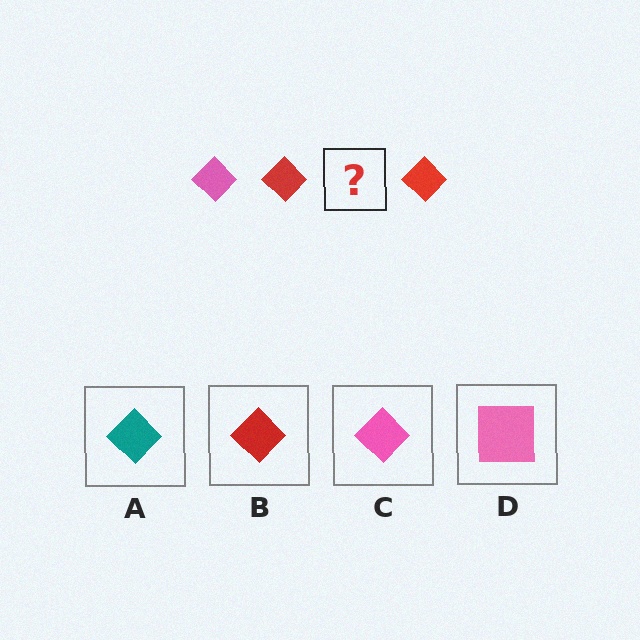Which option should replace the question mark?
Option C.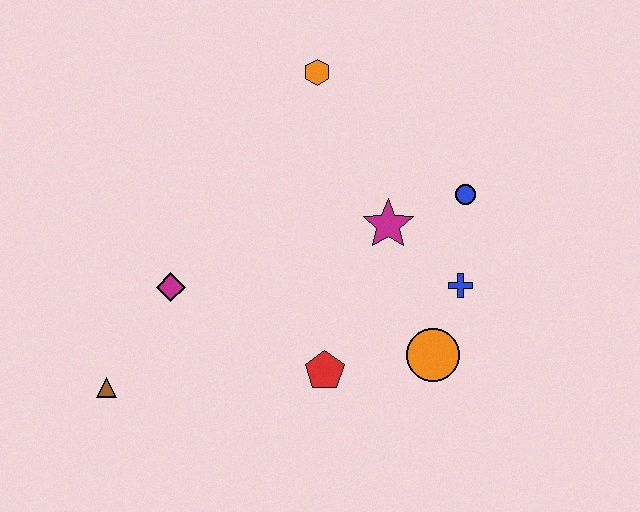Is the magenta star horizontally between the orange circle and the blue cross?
No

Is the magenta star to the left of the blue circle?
Yes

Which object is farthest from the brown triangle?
The blue circle is farthest from the brown triangle.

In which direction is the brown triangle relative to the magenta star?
The brown triangle is to the left of the magenta star.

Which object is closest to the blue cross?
The orange circle is closest to the blue cross.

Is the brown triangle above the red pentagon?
No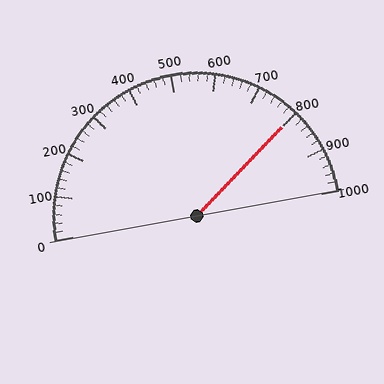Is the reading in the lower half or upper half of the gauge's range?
The reading is in the upper half of the range (0 to 1000).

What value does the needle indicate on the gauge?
The needle indicates approximately 800.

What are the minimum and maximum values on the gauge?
The gauge ranges from 0 to 1000.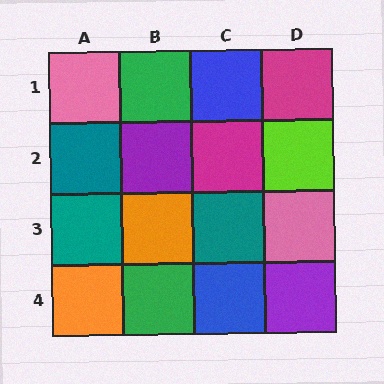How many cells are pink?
2 cells are pink.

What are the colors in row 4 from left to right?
Orange, green, blue, purple.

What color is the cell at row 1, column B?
Green.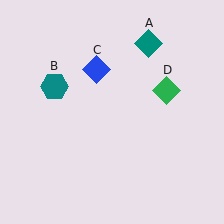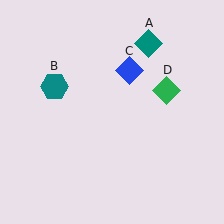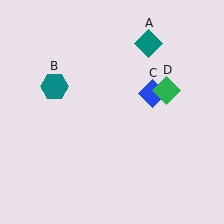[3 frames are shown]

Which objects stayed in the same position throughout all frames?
Teal diamond (object A) and teal hexagon (object B) and green diamond (object D) remained stationary.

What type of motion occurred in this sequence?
The blue diamond (object C) rotated clockwise around the center of the scene.